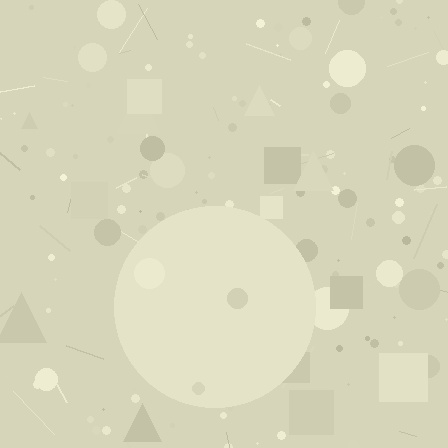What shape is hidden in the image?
A circle is hidden in the image.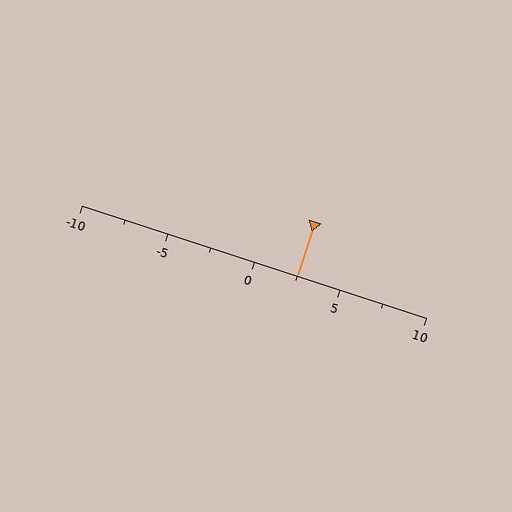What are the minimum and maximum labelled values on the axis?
The axis runs from -10 to 10.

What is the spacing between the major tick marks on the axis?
The major ticks are spaced 5 apart.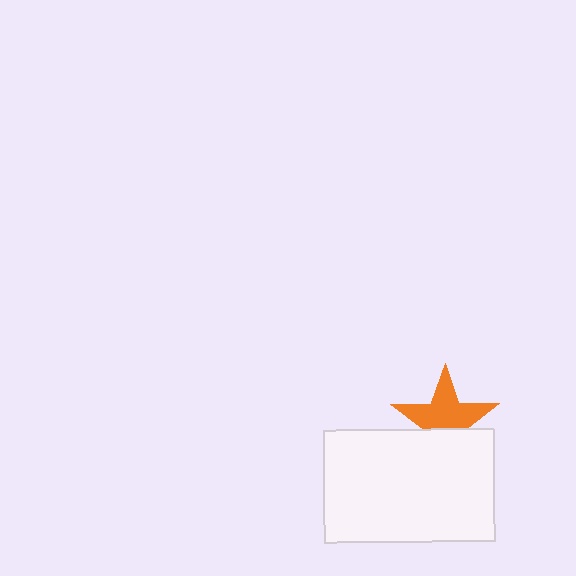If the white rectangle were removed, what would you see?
You would see the complete orange star.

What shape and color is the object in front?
The object in front is a white rectangle.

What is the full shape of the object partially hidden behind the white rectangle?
The partially hidden object is an orange star.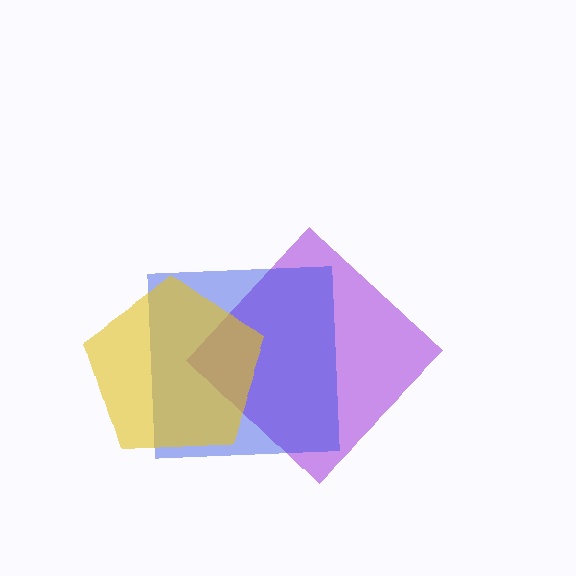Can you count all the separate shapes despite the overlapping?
Yes, there are 3 separate shapes.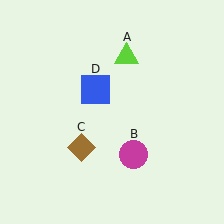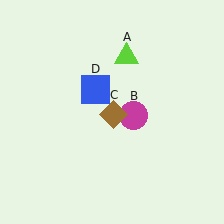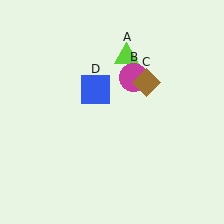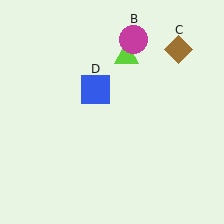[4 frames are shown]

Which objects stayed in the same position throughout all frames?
Lime triangle (object A) and blue square (object D) remained stationary.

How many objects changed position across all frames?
2 objects changed position: magenta circle (object B), brown diamond (object C).